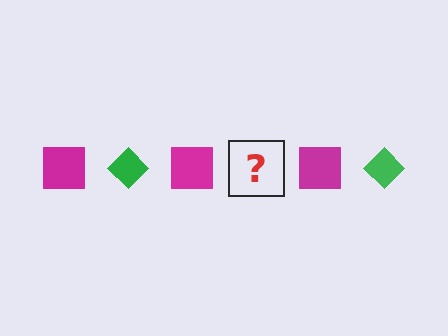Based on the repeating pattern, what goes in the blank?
The blank should be a green diamond.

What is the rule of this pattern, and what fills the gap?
The rule is that the pattern alternates between magenta square and green diamond. The gap should be filled with a green diamond.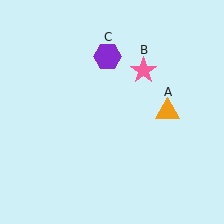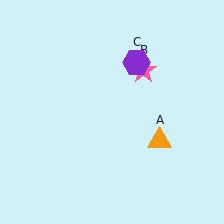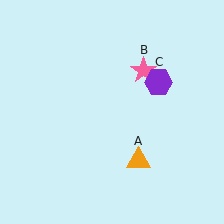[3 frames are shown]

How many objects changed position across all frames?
2 objects changed position: orange triangle (object A), purple hexagon (object C).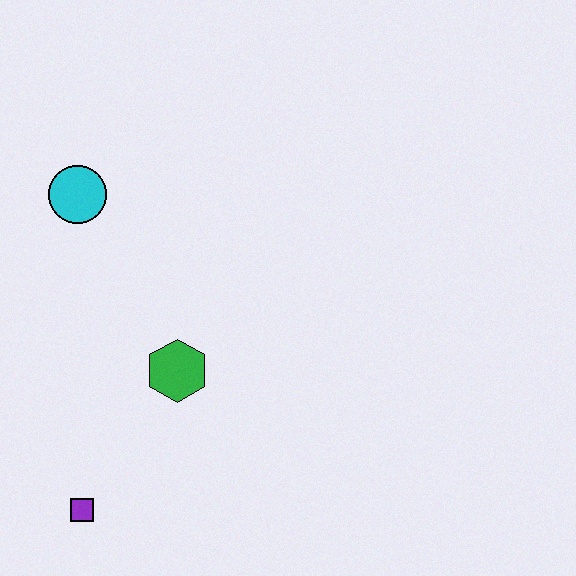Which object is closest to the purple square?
The green hexagon is closest to the purple square.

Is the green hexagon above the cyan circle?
No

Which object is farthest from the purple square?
The cyan circle is farthest from the purple square.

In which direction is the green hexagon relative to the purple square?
The green hexagon is above the purple square.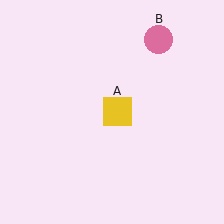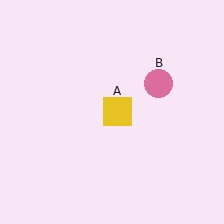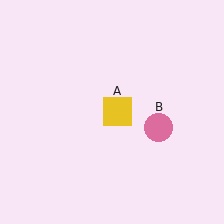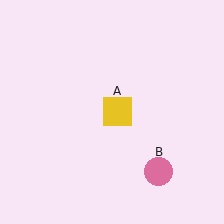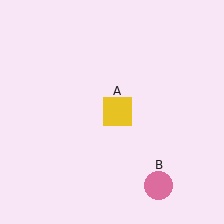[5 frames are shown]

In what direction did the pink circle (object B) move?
The pink circle (object B) moved down.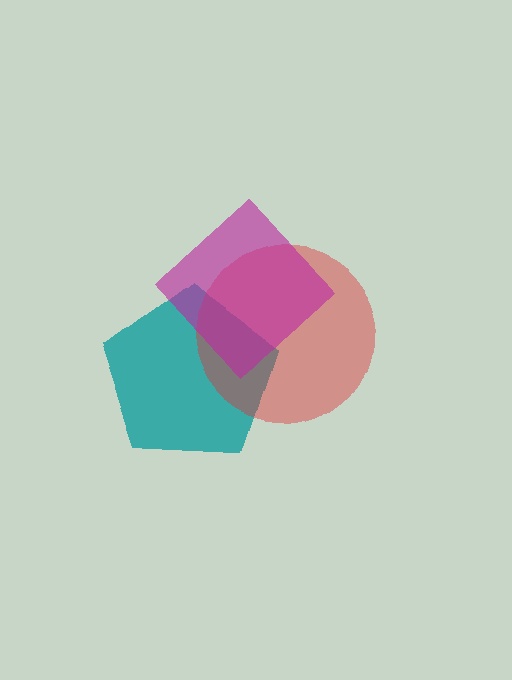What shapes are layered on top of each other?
The layered shapes are: a teal pentagon, a red circle, a magenta diamond.